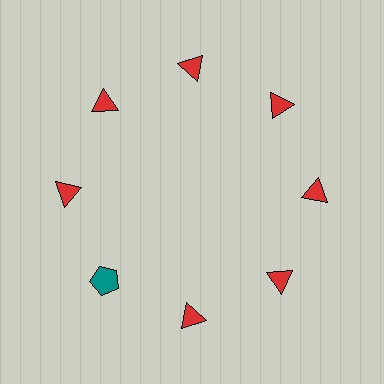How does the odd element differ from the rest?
It differs in both color (teal instead of red) and shape (pentagon instead of triangle).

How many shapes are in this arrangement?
There are 8 shapes arranged in a ring pattern.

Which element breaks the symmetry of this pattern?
The teal pentagon at roughly the 8 o'clock position breaks the symmetry. All other shapes are red triangles.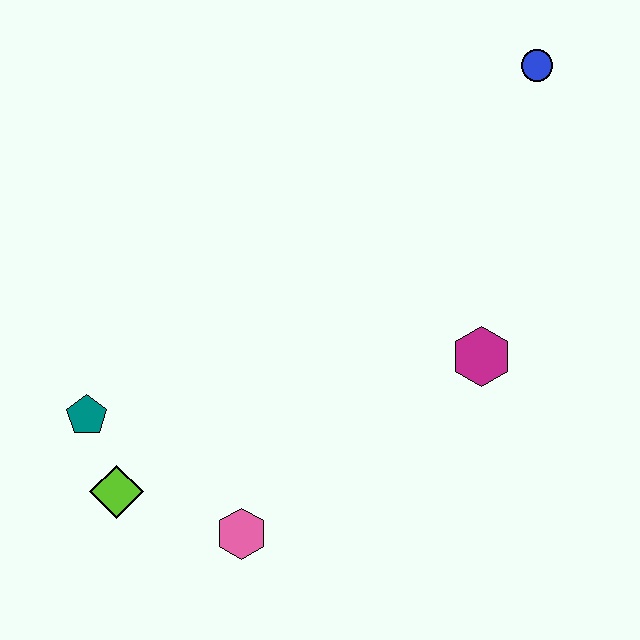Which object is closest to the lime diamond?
The teal pentagon is closest to the lime diamond.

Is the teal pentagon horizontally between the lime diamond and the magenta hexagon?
No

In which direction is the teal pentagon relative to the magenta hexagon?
The teal pentagon is to the left of the magenta hexagon.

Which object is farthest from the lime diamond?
The blue circle is farthest from the lime diamond.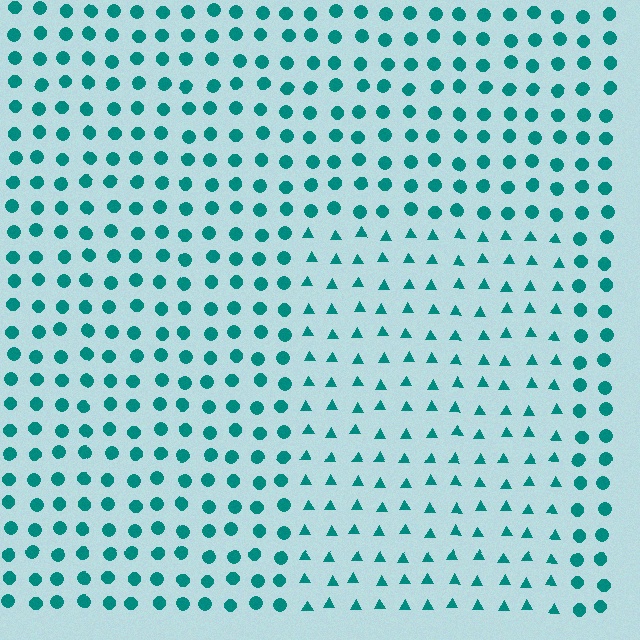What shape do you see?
I see a rectangle.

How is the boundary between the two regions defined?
The boundary is defined by a change in element shape: triangles inside vs. circles outside. All elements share the same color and spacing.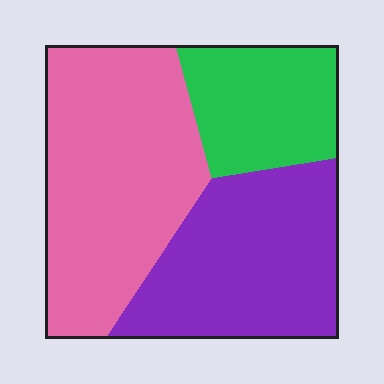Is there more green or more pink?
Pink.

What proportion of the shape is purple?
Purple covers about 35% of the shape.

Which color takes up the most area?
Pink, at roughly 45%.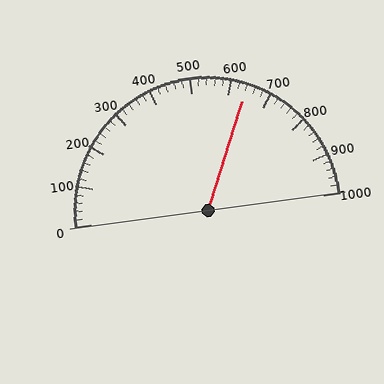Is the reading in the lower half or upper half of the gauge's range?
The reading is in the upper half of the range (0 to 1000).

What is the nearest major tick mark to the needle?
The nearest major tick mark is 600.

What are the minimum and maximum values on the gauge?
The gauge ranges from 0 to 1000.